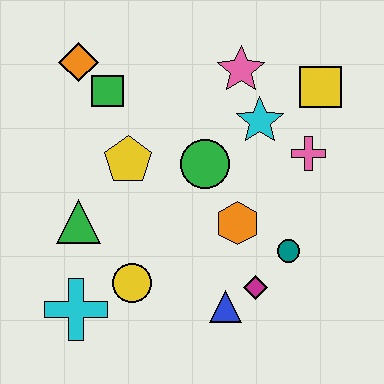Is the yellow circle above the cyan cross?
Yes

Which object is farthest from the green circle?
The cyan cross is farthest from the green circle.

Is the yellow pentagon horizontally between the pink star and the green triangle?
Yes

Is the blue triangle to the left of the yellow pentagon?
No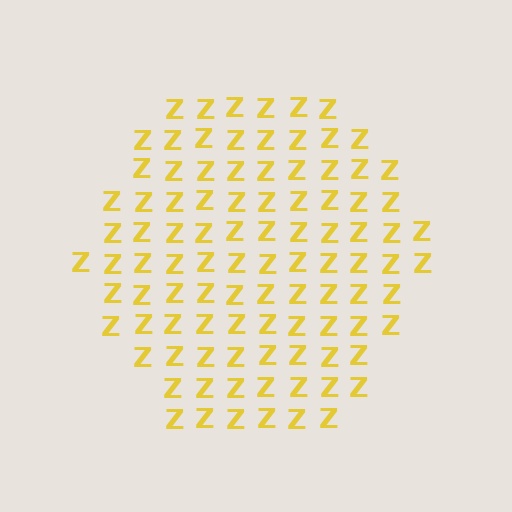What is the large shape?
The large shape is a hexagon.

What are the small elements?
The small elements are letter Z's.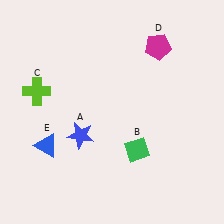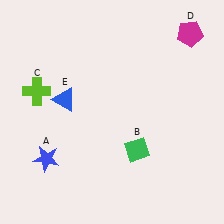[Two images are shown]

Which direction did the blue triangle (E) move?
The blue triangle (E) moved up.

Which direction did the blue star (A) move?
The blue star (A) moved left.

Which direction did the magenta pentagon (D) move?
The magenta pentagon (D) moved right.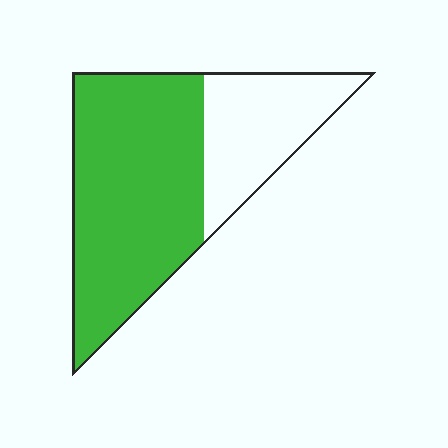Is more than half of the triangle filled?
Yes.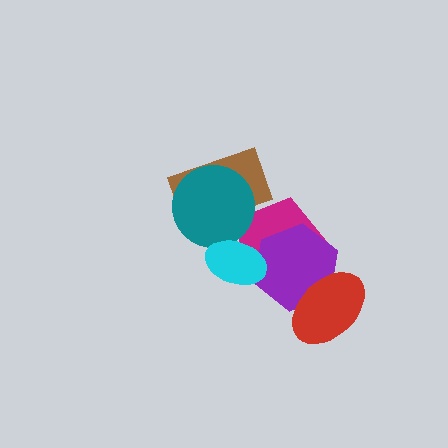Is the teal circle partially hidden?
Yes, it is partially covered by another shape.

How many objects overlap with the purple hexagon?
3 objects overlap with the purple hexagon.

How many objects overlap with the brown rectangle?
2 objects overlap with the brown rectangle.